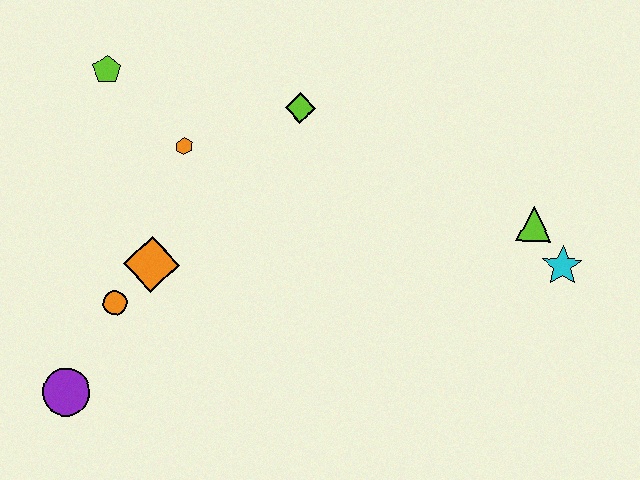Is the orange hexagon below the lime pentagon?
Yes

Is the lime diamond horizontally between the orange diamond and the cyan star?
Yes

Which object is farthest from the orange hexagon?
The cyan star is farthest from the orange hexagon.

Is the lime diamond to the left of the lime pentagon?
No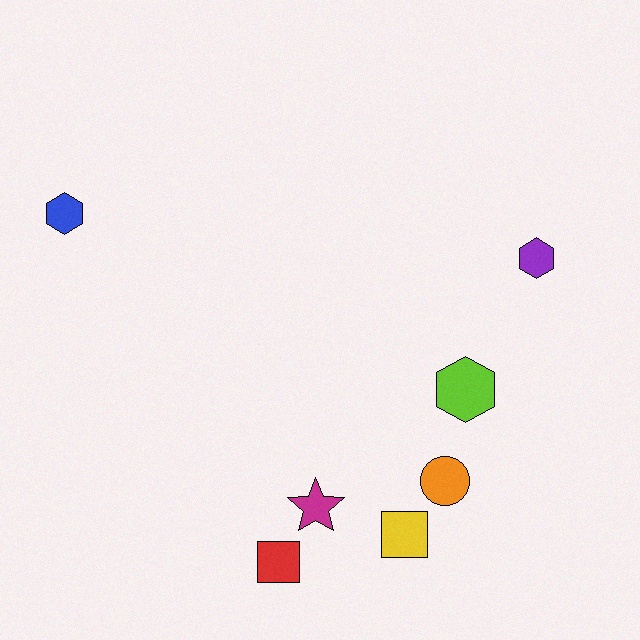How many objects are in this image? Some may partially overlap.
There are 7 objects.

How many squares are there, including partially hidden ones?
There are 2 squares.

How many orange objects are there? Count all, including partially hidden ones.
There is 1 orange object.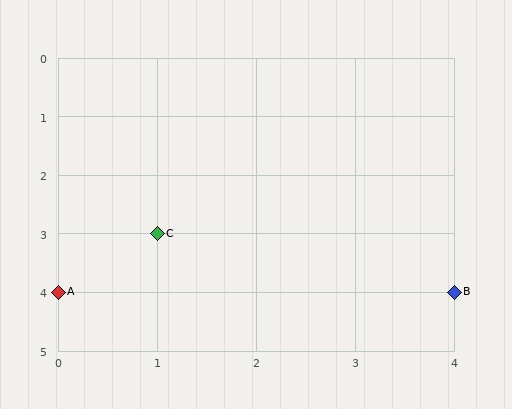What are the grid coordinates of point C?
Point C is at grid coordinates (1, 3).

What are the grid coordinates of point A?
Point A is at grid coordinates (0, 4).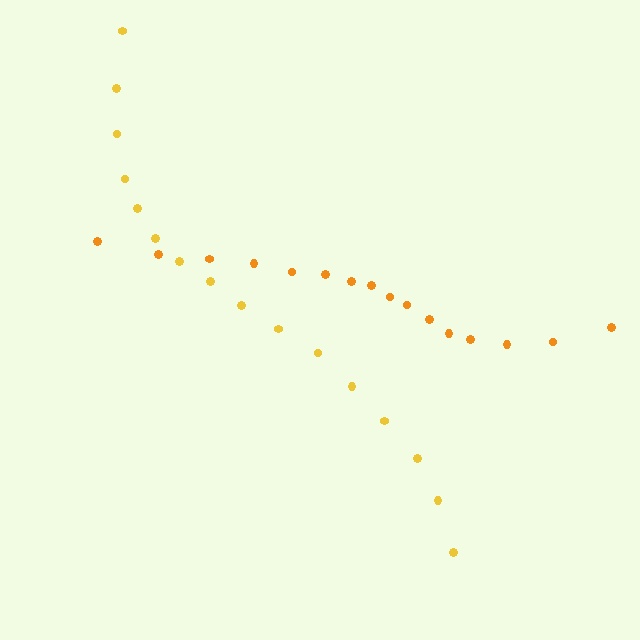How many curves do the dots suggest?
There are 2 distinct paths.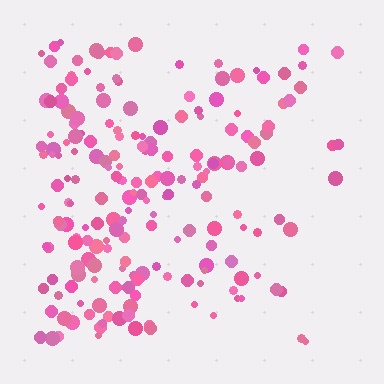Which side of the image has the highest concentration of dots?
The left.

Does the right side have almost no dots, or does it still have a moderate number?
Still a moderate number, just noticeably fewer than the left.